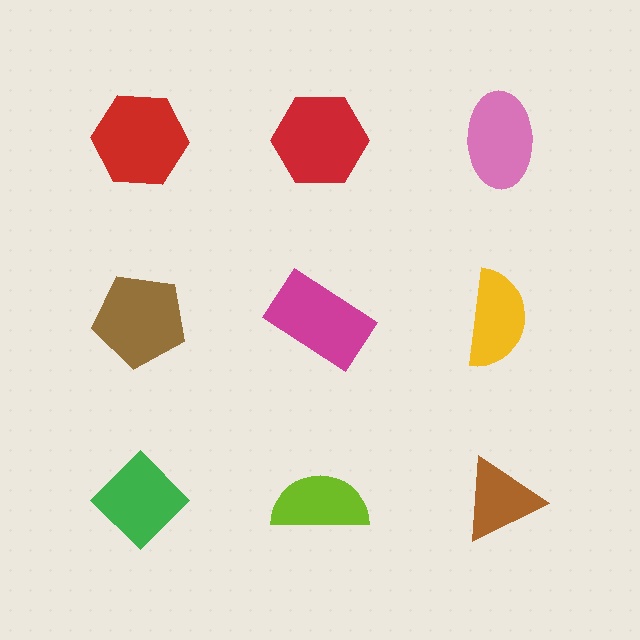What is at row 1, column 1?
A red hexagon.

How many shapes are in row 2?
3 shapes.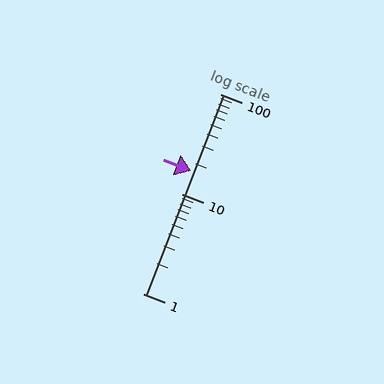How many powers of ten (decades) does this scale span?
The scale spans 2 decades, from 1 to 100.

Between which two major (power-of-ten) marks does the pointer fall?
The pointer is between 10 and 100.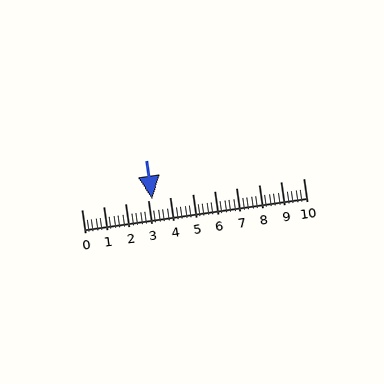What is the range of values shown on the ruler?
The ruler shows values from 0 to 10.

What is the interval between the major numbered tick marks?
The major tick marks are spaced 1 units apart.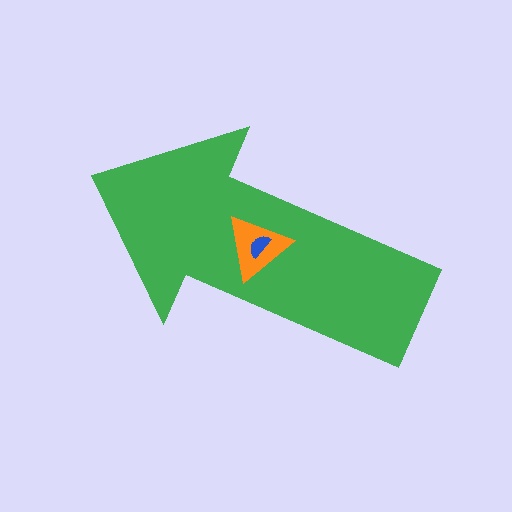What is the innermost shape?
The blue semicircle.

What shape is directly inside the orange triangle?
The blue semicircle.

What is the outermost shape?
The green arrow.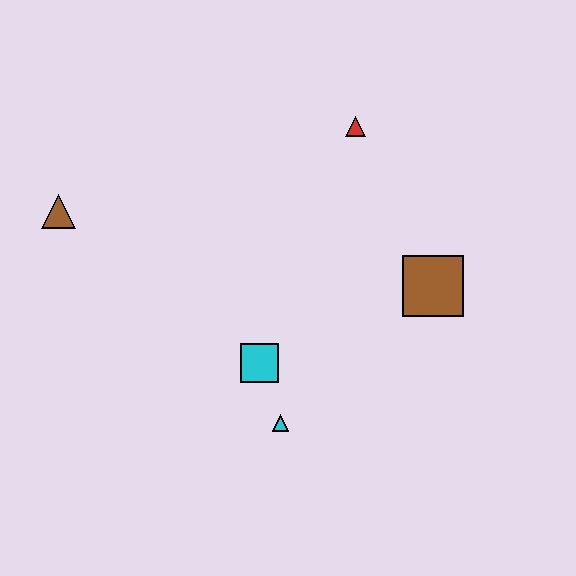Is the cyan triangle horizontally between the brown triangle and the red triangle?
Yes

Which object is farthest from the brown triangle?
The brown square is farthest from the brown triangle.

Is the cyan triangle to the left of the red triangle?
Yes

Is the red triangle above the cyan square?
Yes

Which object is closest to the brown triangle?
The cyan square is closest to the brown triangle.